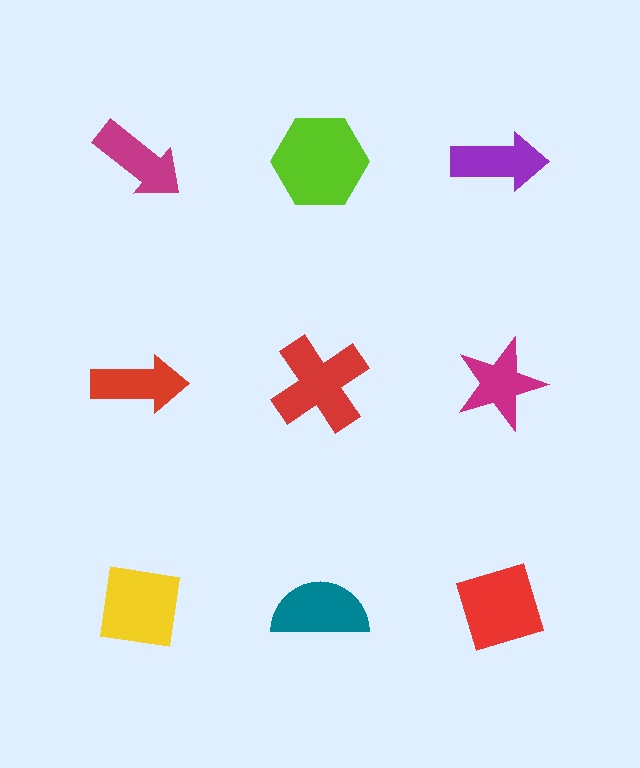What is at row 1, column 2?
A lime hexagon.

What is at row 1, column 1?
A magenta arrow.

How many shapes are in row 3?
3 shapes.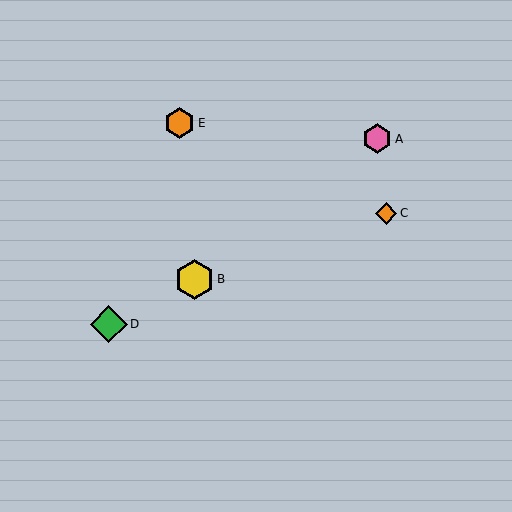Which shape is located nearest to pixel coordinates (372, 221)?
The orange diamond (labeled C) at (386, 213) is nearest to that location.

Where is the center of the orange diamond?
The center of the orange diamond is at (386, 213).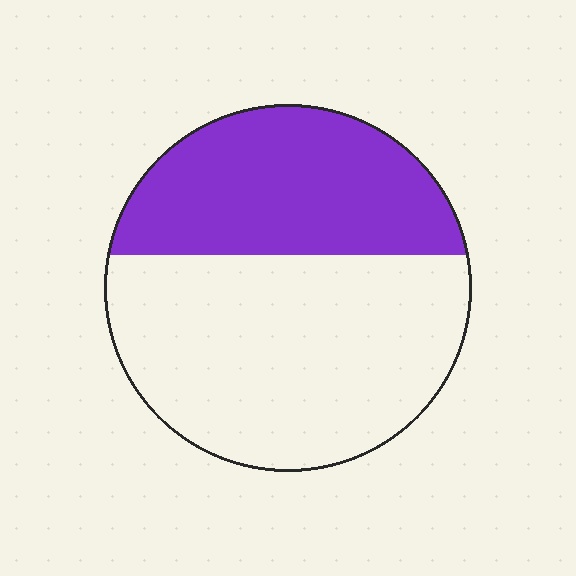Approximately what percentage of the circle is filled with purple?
Approximately 40%.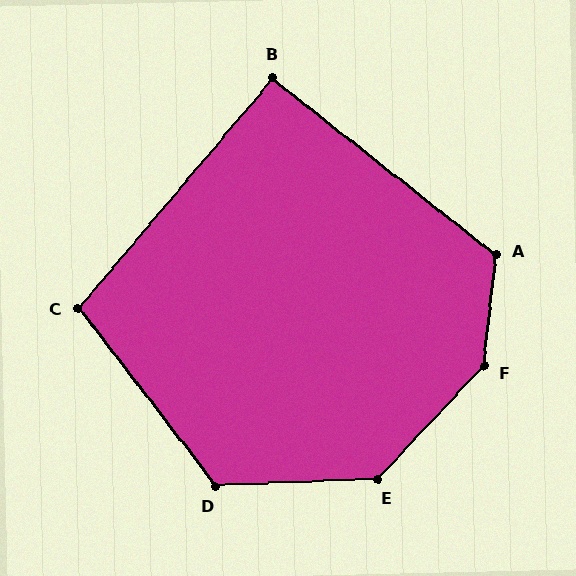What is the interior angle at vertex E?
Approximately 136 degrees (obtuse).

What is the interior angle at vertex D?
Approximately 125 degrees (obtuse).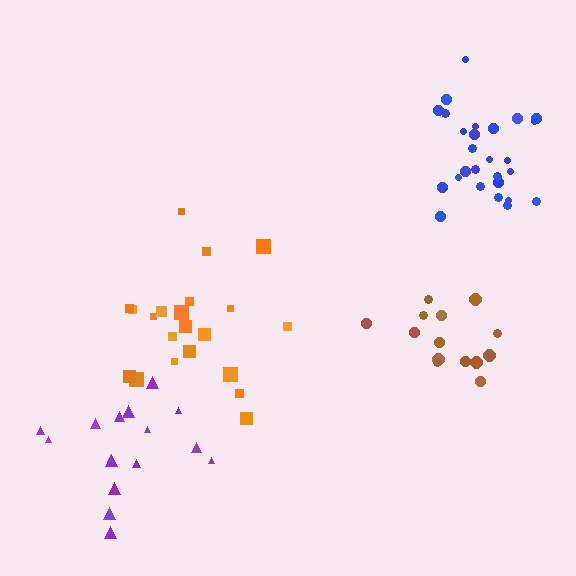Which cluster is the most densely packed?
Blue.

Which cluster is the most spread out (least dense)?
Orange.